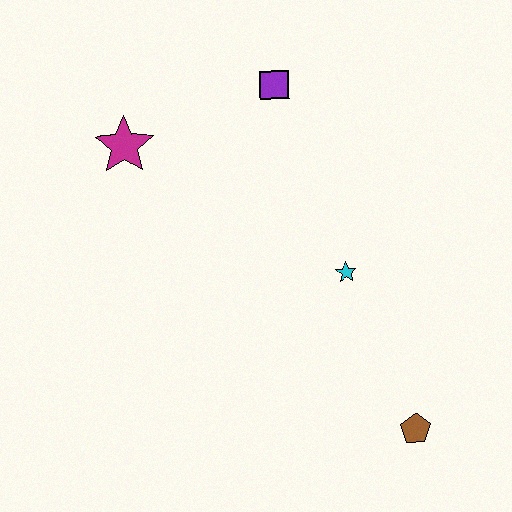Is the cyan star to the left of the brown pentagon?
Yes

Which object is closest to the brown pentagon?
The cyan star is closest to the brown pentagon.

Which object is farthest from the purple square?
The brown pentagon is farthest from the purple square.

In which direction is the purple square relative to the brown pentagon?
The purple square is above the brown pentagon.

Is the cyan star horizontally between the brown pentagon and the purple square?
Yes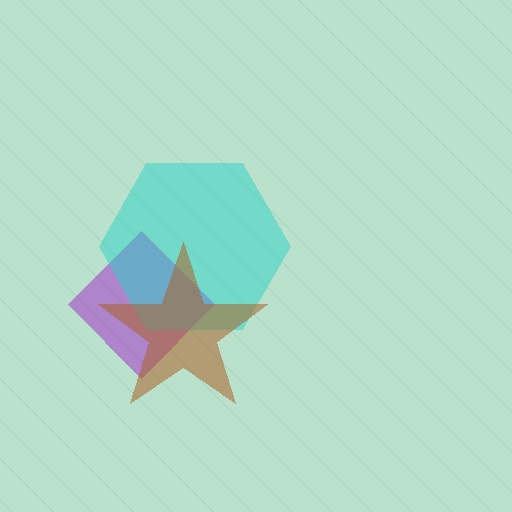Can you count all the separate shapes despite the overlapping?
Yes, there are 3 separate shapes.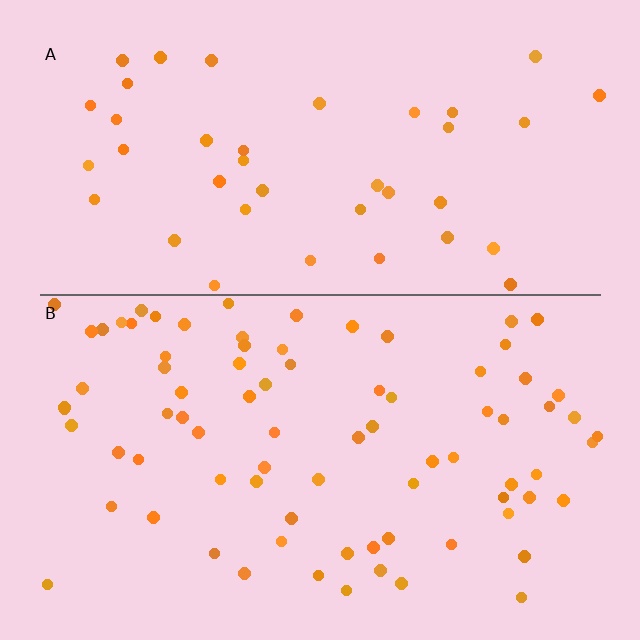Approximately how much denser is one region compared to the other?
Approximately 2.0× — region B over region A.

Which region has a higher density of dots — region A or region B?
B (the bottom).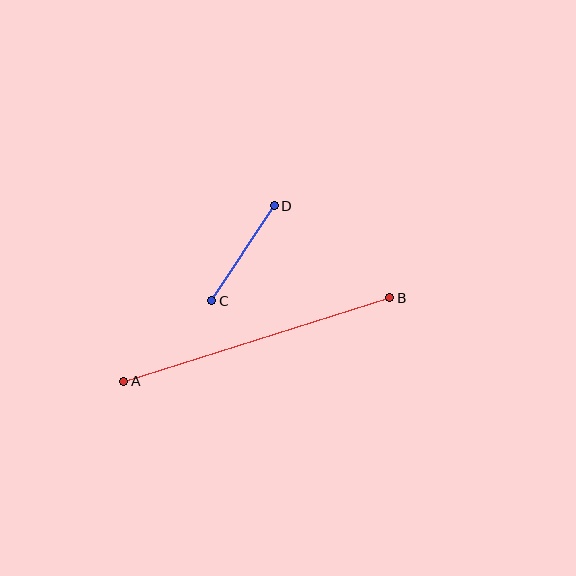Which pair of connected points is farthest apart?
Points A and B are farthest apart.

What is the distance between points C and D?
The distance is approximately 113 pixels.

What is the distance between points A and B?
The distance is approximately 279 pixels.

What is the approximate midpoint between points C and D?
The midpoint is at approximately (243, 253) pixels.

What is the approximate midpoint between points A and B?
The midpoint is at approximately (257, 339) pixels.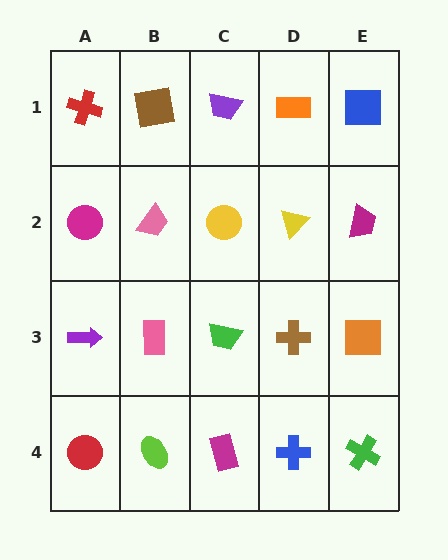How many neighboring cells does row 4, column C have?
3.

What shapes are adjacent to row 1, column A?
A magenta circle (row 2, column A), a brown square (row 1, column B).